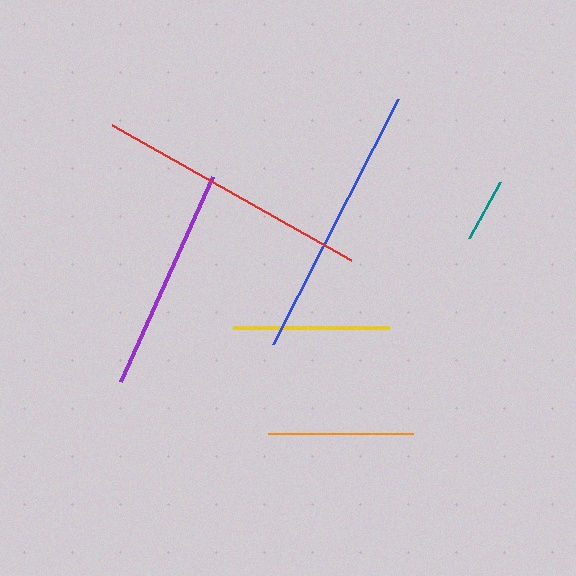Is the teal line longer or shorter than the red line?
The red line is longer than the teal line.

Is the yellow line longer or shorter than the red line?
The red line is longer than the yellow line.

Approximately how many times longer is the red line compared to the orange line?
The red line is approximately 1.9 times the length of the orange line.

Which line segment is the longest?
The blue line is the longest at approximately 275 pixels.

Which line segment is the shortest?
The teal line is the shortest at approximately 65 pixels.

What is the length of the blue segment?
The blue segment is approximately 275 pixels long.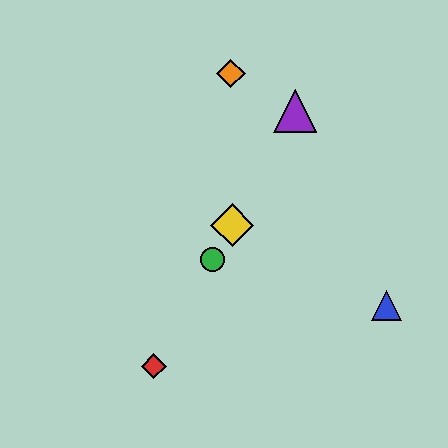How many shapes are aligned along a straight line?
4 shapes (the red diamond, the green circle, the yellow diamond, the purple triangle) are aligned along a straight line.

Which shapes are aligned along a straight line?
The red diamond, the green circle, the yellow diamond, the purple triangle are aligned along a straight line.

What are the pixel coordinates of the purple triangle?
The purple triangle is at (295, 111).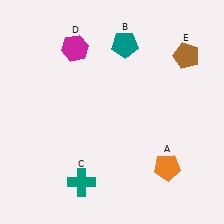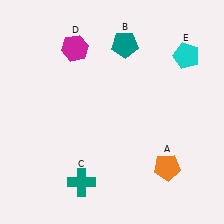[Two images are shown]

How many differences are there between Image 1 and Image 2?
There is 1 difference between the two images.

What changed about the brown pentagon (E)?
In Image 1, E is brown. In Image 2, it changed to cyan.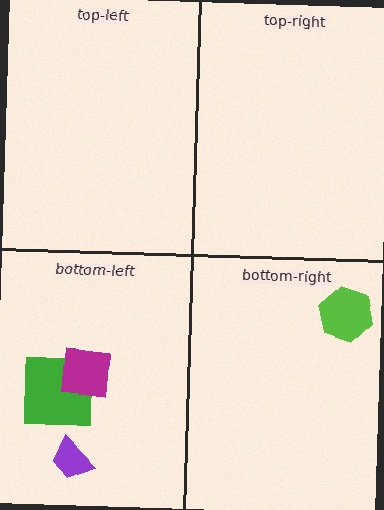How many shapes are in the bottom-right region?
1.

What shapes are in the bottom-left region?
The green square, the magenta square, the purple trapezoid.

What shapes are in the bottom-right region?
The lime hexagon.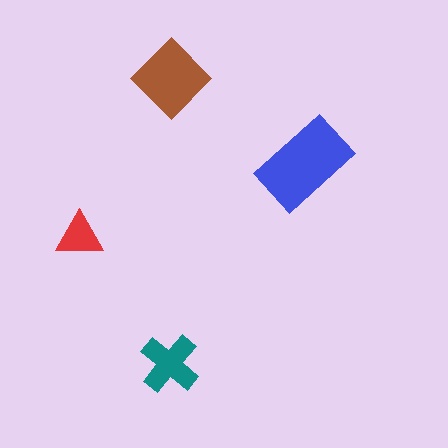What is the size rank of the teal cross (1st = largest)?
3rd.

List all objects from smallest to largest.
The red triangle, the teal cross, the brown diamond, the blue rectangle.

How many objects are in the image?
There are 4 objects in the image.